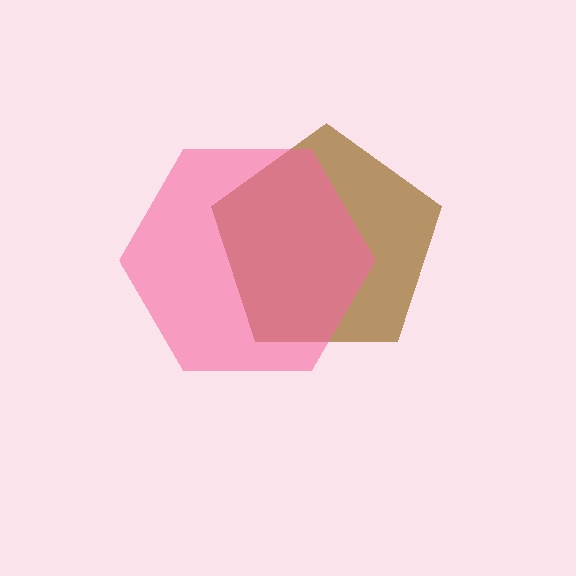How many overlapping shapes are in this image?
There are 2 overlapping shapes in the image.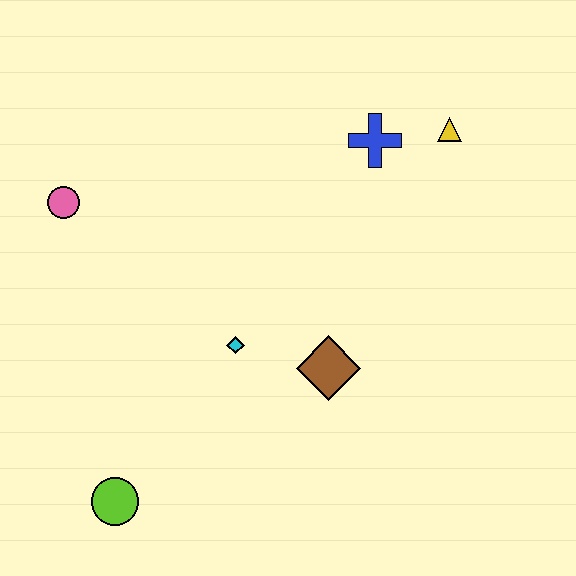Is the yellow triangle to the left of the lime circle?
No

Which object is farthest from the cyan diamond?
The yellow triangle is farthest from the cyan diamond.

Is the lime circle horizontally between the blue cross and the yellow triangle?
No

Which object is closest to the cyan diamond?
The brown diamond is closest to the cyan diamond.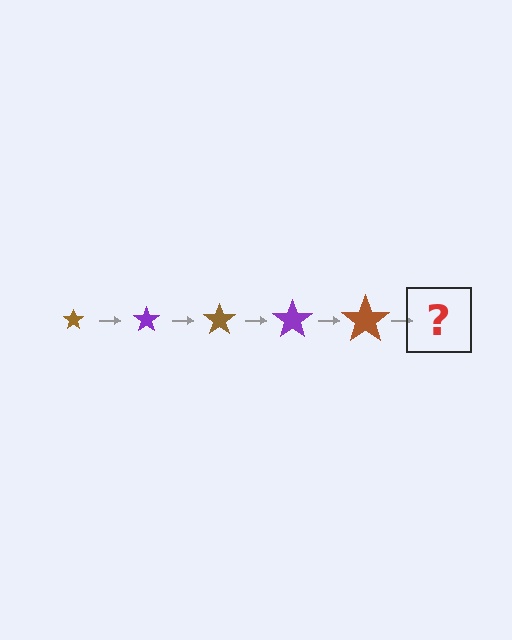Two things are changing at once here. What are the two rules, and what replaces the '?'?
The two rules are that the star grows larger each step and the color cycles through brown and purple. The '?' should be a purple star, larger than the previous one.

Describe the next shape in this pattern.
It should be a purple star, larger than the previous one.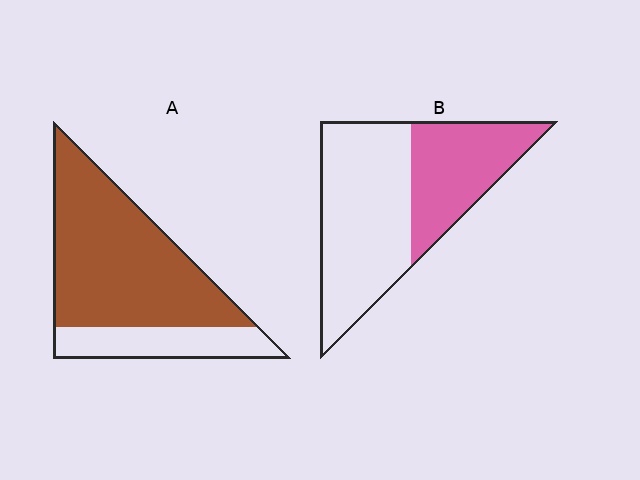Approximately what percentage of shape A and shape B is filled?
A is approximately 75% and B is approximately 40%.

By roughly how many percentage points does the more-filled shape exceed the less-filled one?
By roughly 35 percentage points (A over B).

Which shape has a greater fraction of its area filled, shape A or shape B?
Shape A.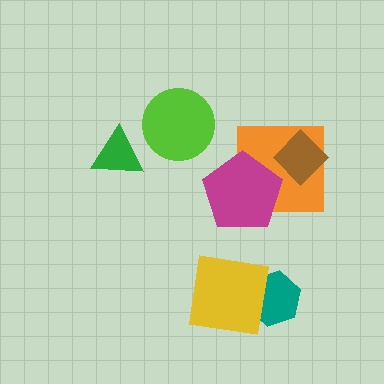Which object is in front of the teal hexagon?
The yellow square is in front of the teal hexagon.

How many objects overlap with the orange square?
2 objects overlap with the orange square.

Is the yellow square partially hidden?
No, no other shape covers it.